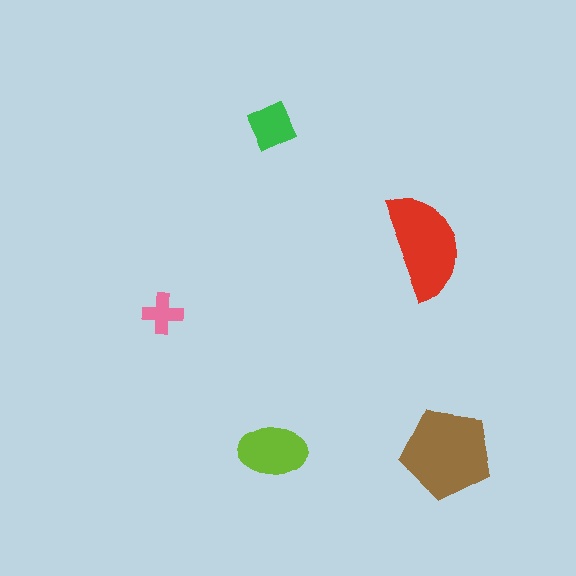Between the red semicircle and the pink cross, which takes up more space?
The red semicircle.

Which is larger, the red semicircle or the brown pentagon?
The brown pentagon.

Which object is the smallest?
The pink cross.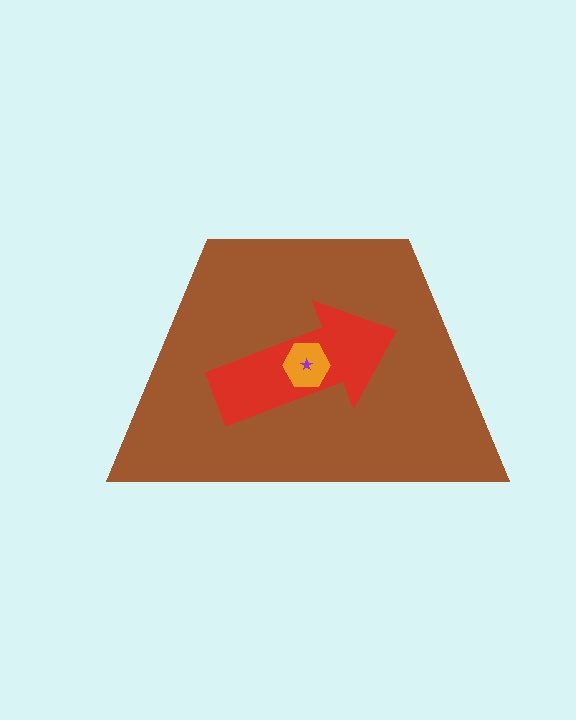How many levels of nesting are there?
4.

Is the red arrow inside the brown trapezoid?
Yes.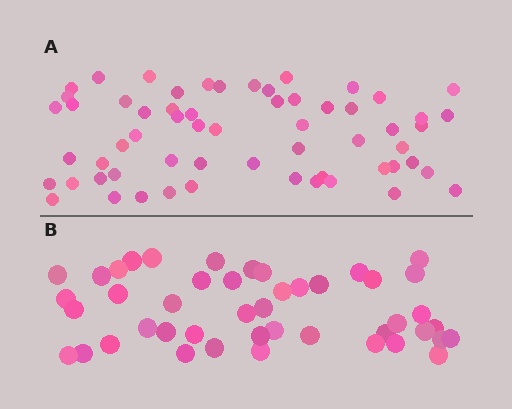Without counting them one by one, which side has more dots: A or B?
Region A (the top region) has more dots.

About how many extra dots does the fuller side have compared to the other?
Region A has approximately 15 more dots than region B.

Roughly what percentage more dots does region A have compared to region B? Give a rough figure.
About 35% more.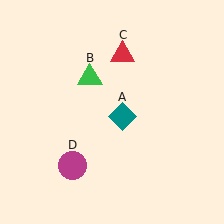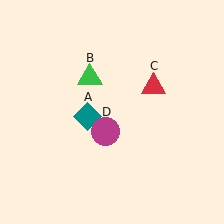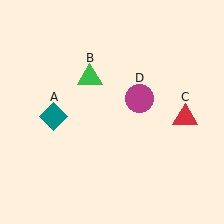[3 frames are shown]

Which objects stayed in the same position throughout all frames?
Green triangle (object B) remained stationary.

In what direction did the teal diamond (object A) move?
The teal diamond (object A) moved left.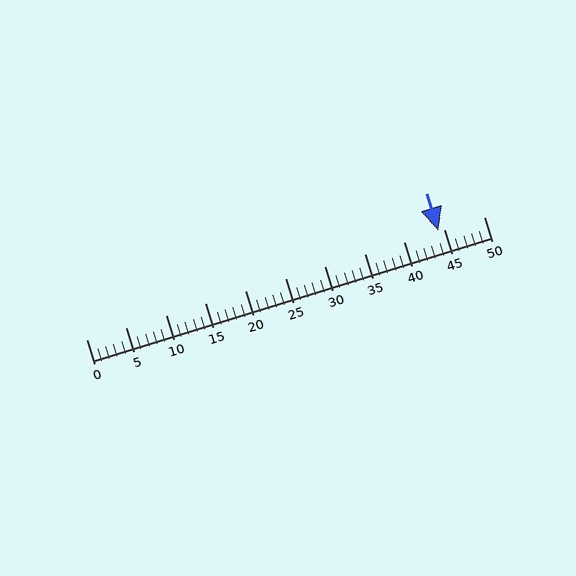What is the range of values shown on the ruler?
The ruler shows values from 0 to 50.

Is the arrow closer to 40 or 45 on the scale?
The arrow is closer to 45.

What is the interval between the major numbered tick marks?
The major tick marks are spaced 5 units apart.